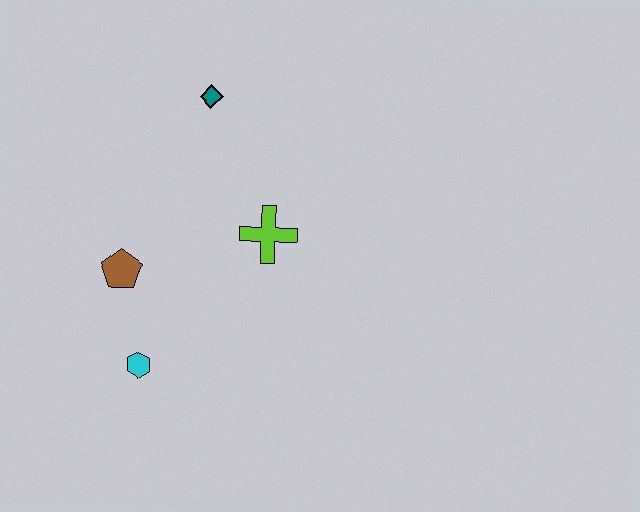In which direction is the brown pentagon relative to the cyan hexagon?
The brown pentagon is above the cyan hexagon.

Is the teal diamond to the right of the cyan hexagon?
Yes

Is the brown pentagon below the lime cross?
Yes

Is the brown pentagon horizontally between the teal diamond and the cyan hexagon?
No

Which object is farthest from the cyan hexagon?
The teal diamond is farthest from the cyan hexagon.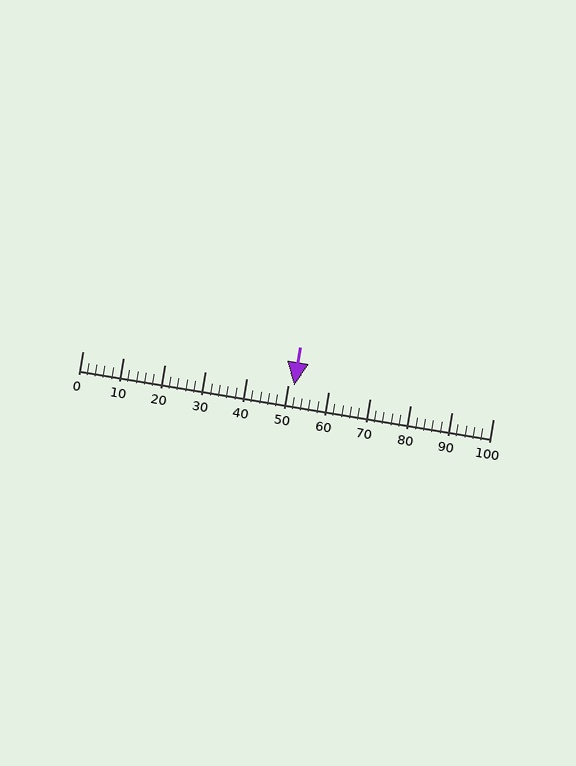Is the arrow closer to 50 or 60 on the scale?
The arrow is closer to 50.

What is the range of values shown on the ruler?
The ruler shows values from 0 to 100.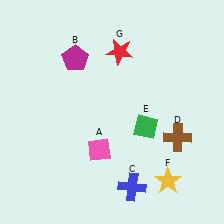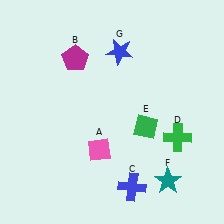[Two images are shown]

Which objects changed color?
D changed from brown to green. F changed from yellow to teal. G changed from red to blue.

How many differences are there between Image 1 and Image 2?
There are 3 differences between the two images.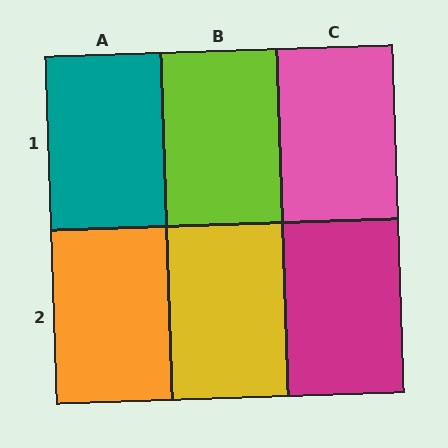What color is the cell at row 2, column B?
Yellow.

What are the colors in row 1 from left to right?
Teal, lime, pink.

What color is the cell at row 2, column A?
Orange.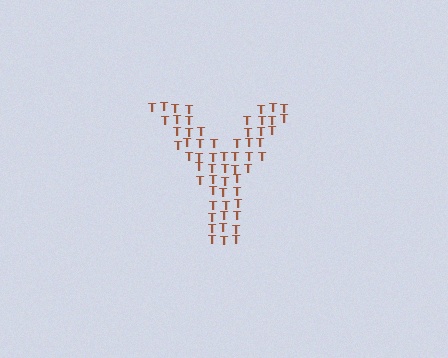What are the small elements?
The small elements are letter T's.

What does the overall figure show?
The overall figure shows the letter Y.